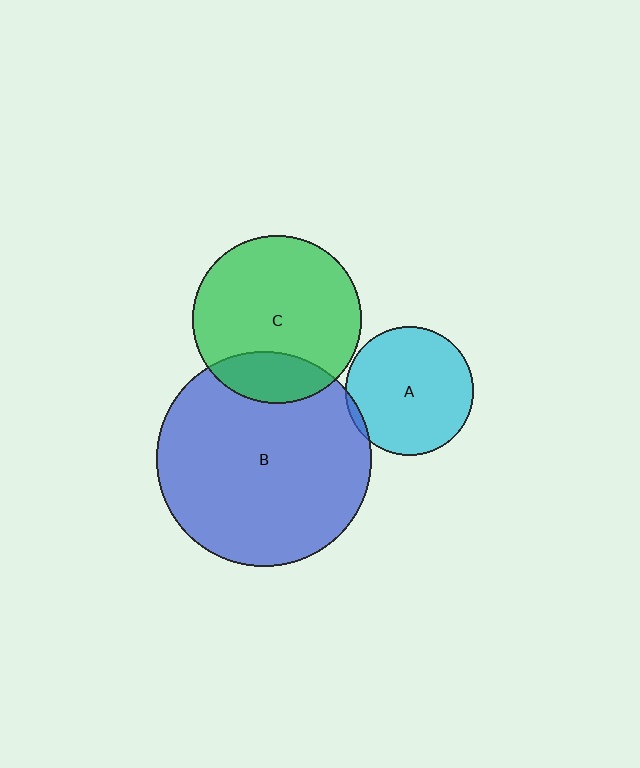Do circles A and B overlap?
Yes.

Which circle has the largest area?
Circle B (blue).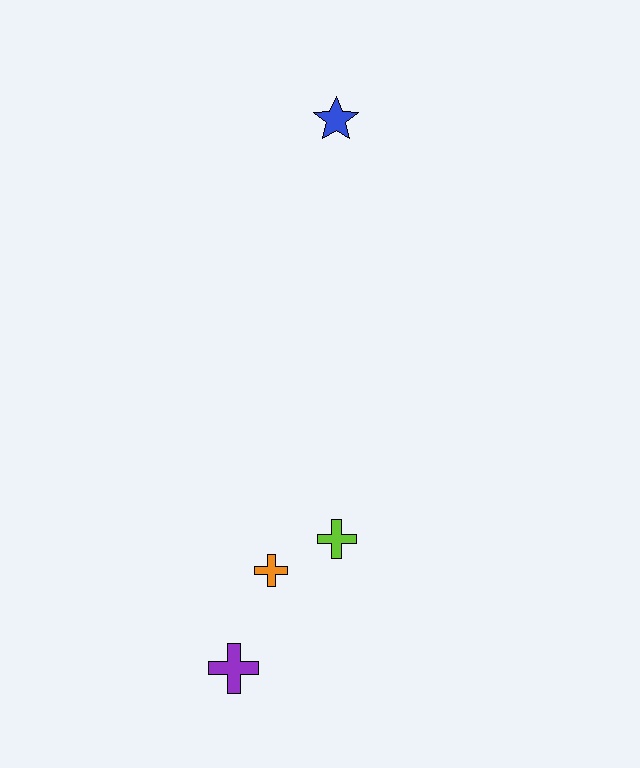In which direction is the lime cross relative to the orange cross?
The lime cross is to the right of the orange cross.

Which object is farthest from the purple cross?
The blue star is farthest from the purple cross.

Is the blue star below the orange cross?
No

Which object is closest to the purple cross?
The orange cross is closest to the purple cross.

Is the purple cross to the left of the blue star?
Yes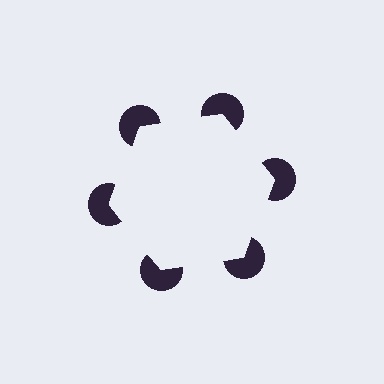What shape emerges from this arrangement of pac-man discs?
An illusory hexagon — its edges are inferred from the aligned wedge cuts in the pac-man discs, not physically drawn.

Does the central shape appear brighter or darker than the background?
It typically appears slightly brighter than the background, even though no actual brightness change is drawn.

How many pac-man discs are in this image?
There are 6 — one at each vertex of the illusory hexagon.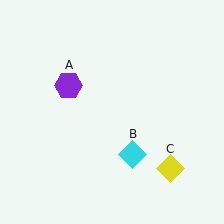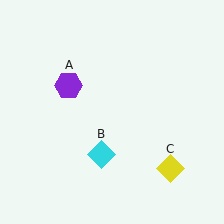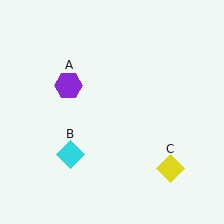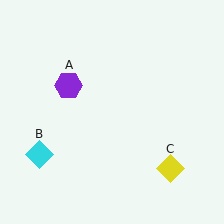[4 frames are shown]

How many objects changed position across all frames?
1 object changed position: cyan diamond (object B).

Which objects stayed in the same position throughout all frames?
Purple hexagon (object A) and yellow diamond (object C) remained stationary.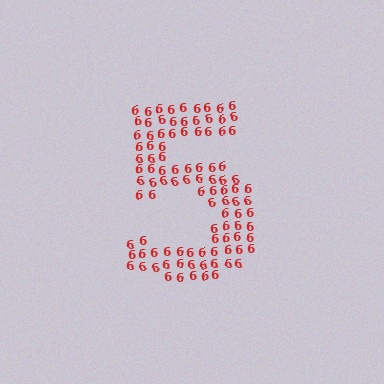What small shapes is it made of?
It is made of small digit 6's.